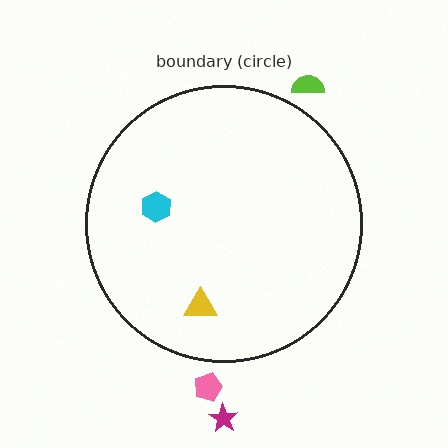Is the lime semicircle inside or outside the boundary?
Outside.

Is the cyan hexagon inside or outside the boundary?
Inside.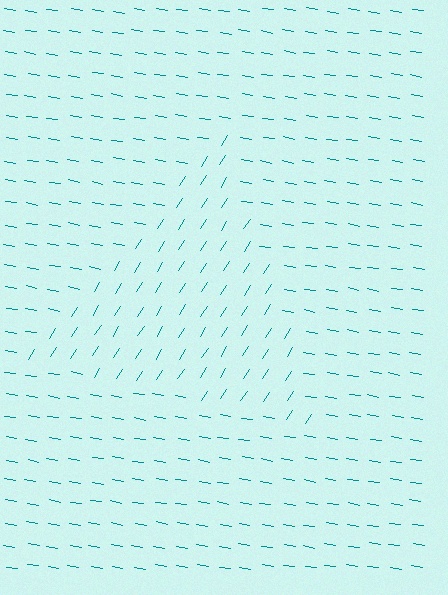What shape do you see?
I see a triangle.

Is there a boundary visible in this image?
Yes, there is a texture boundary formed by a change in line orientation.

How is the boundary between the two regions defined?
The boundary is defined purely by a change in line orientation (approximately 67 degrees difference). All lines are the same color and thickness.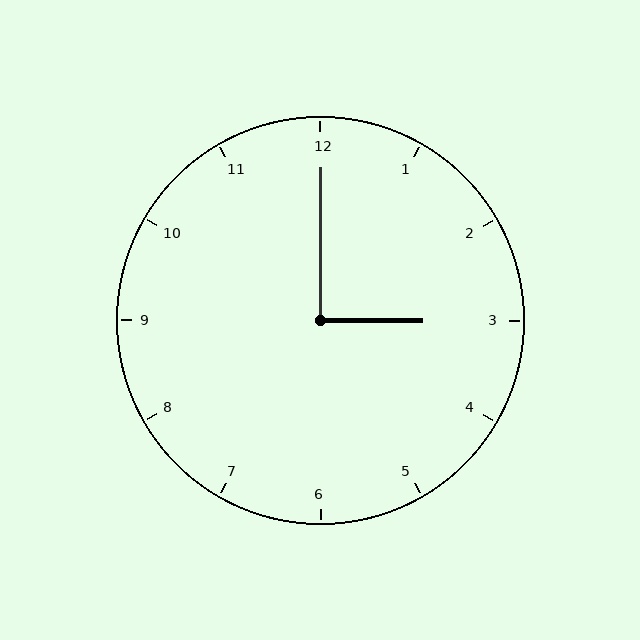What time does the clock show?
3:00.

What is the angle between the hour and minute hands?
Approximately 90 degrees.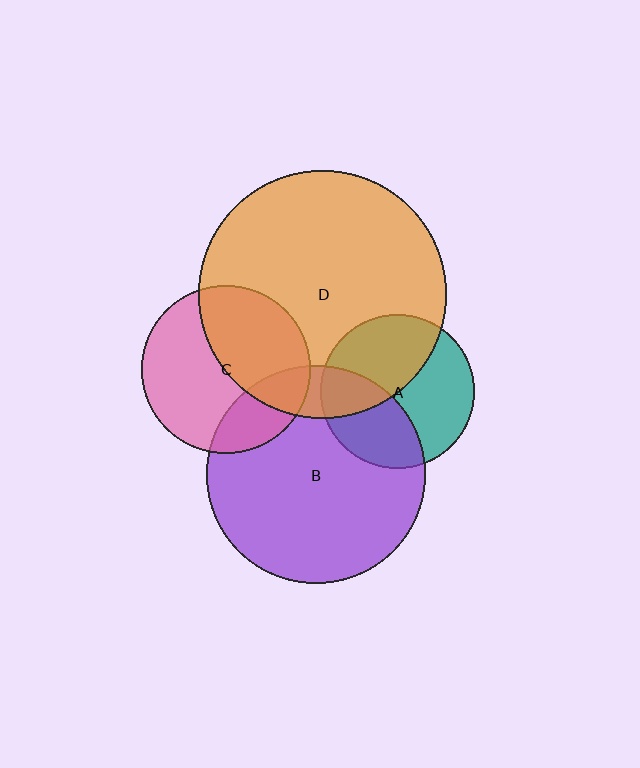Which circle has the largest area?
Circle D (orange).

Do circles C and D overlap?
Yes.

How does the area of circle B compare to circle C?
Approximately 1.7 times.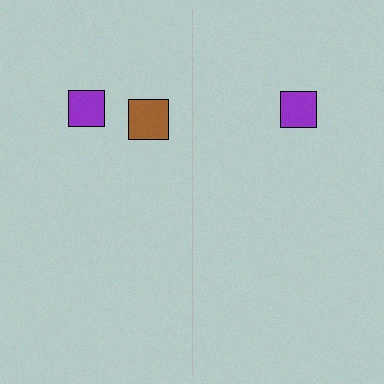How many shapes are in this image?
There are 3 shapes in this image.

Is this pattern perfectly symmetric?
No, the pattern is not perfectly symmetric. A brown square is missing from the right side.